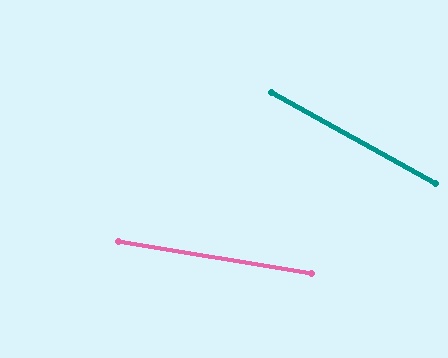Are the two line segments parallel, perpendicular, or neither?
Neither parallel nor perpendicular — they differ by about 20°.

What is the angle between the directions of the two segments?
Approximately 20 degrees.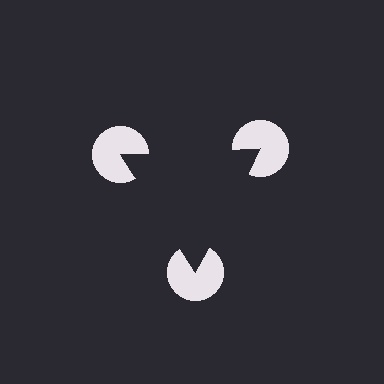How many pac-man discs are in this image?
There are 3 — one at each vertex of the illusory triangle.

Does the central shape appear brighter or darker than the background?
It typically appears slightly darker than the background, even though no actual brightness change is drawn.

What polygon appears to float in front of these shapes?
An illusory triangle — its edges are inferred from the aligned wedge cuts in the pac-man discs, not physically drawn.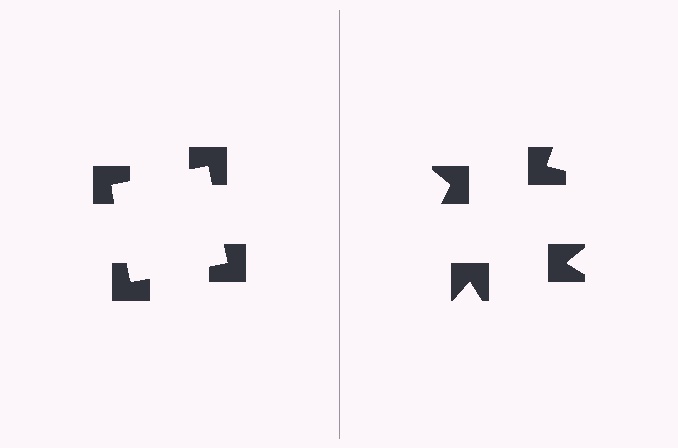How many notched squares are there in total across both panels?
8 — 4 on each side.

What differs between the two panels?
The notched squares are positioned identically on both sides; only the wedge orientations differ. On the left they align to a square; on the right they are misaligned.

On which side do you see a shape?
An illusory square appears on the left side. On the right side the wedge cuts are rotated, so no coherent shape forms.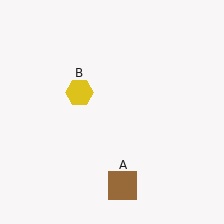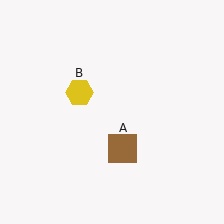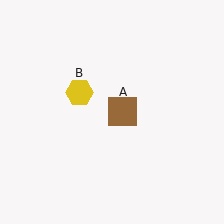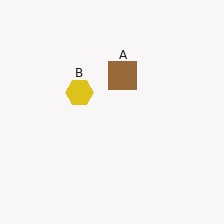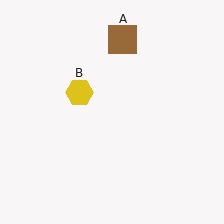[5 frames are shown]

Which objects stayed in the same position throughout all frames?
Yellow hexagon (object B) remained stationary.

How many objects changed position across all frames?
1 object changed position: brown square (object A).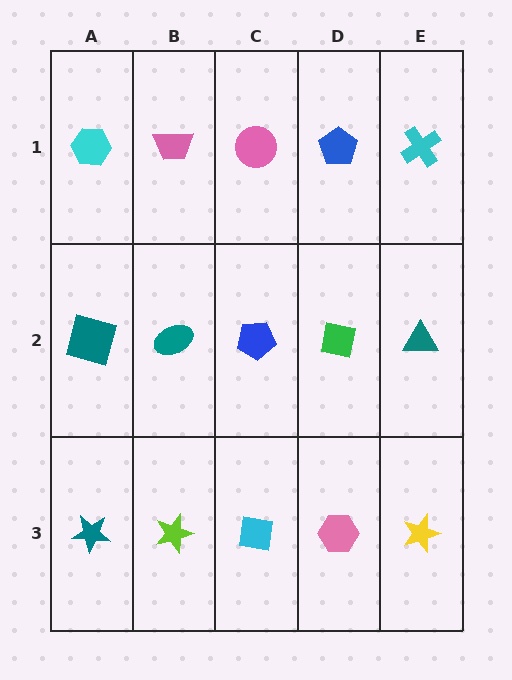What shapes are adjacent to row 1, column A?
A teal square (row 2, column A), a pink trapezoid (row 1, column B).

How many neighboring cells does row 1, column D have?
3.